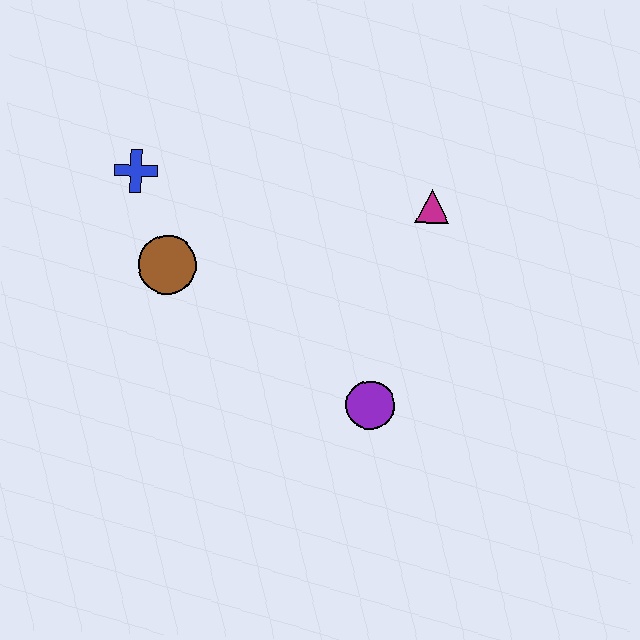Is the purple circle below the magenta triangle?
Yes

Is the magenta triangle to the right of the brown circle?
Yes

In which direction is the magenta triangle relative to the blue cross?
The magenta triangle is to the right of the blue cross.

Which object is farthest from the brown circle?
The magenta triangle is farthest from the brown circle.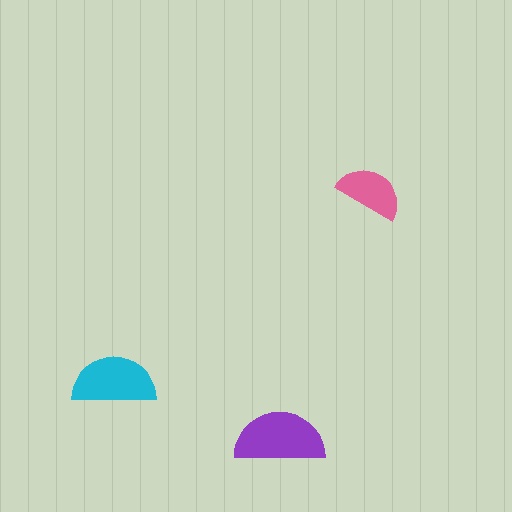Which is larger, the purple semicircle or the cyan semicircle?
The purple one.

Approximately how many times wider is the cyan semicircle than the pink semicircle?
About 1.5 times wider.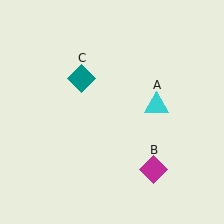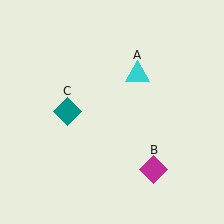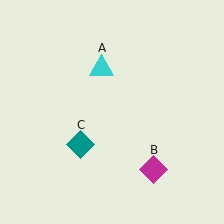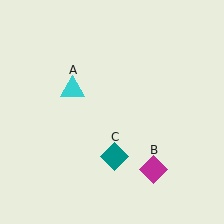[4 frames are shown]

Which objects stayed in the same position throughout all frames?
Magenta diamond (object B) remained stationary.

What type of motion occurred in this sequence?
The cyan triangle (object A), teal diamond (object C) rotated counterclockwise around the center of the scene.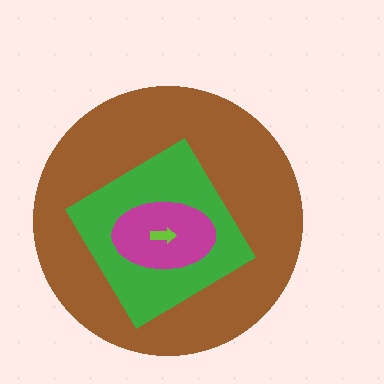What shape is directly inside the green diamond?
The magenta ellipse.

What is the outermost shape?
The brown circle.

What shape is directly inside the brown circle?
The green diamond.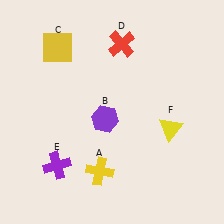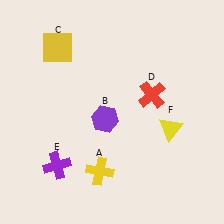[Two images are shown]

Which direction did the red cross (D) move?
The red cross (D) moved down.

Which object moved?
The red cross (D) moved down.